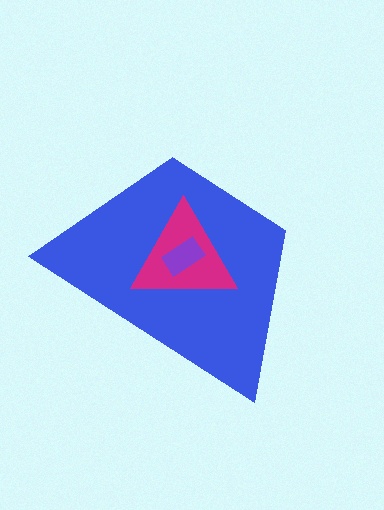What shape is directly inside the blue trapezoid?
The magenta triangle.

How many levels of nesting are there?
3.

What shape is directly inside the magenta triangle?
The purple rectangle.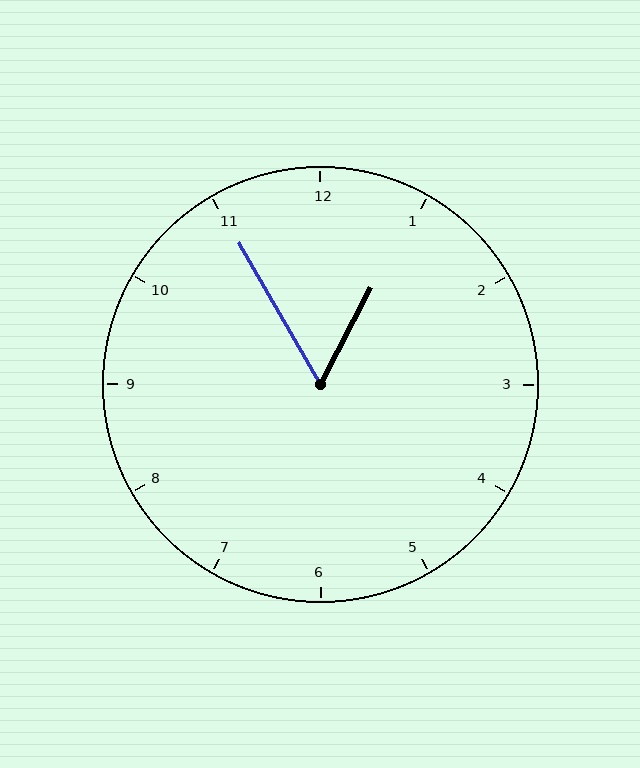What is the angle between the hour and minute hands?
Approximately 58 degrees.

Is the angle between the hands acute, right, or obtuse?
It is acute.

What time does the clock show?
12:55.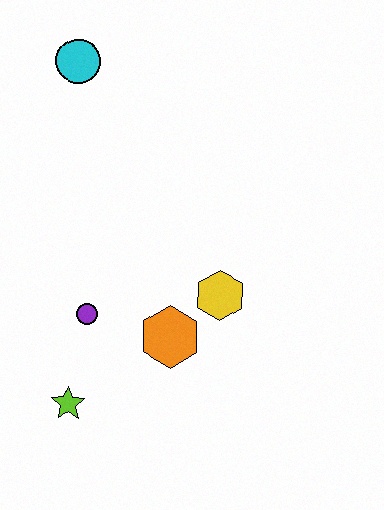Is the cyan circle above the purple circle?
Yes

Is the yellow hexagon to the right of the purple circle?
Yes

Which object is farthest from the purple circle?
The cyan circle is farthest from the purple circle.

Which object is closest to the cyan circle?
The purple circle is closest to the cyan circle.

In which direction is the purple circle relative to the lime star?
The purple circle is above the lime star.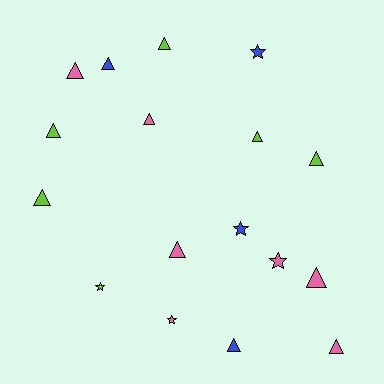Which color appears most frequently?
Pink, with 7 objects.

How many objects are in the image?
There are 17 objects.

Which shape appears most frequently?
Triangle, with 12 objects.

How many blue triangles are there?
There are 2 blue triangles.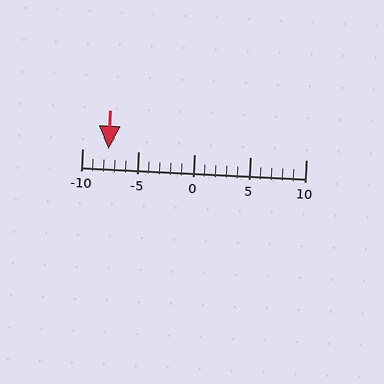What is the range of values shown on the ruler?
The ruler shows values from -10 to 10.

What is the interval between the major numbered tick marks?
The major tick marks are spaced 5 units apart.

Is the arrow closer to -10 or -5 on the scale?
The arrow is closer to -10.